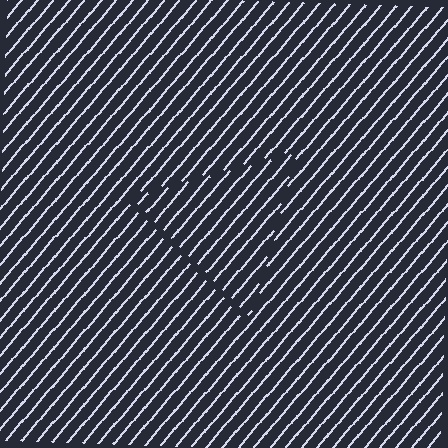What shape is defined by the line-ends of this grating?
An illusory triangle. The interior of the shape contains the same grating, shifted by half a period — the contour is defined by the phase discontinuity where line-ends from the inner and outer gratings abut.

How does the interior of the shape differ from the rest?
The interior of the shape contains the same grating, shifted by half a period — the contour is defined by the phase discontinuity where line-ends from the inner and outer gratings abut.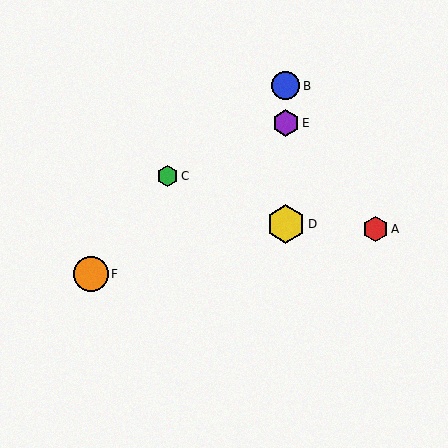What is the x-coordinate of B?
Object B is at x≈286.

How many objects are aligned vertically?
3 objects (B, D, E) are aligned vertically.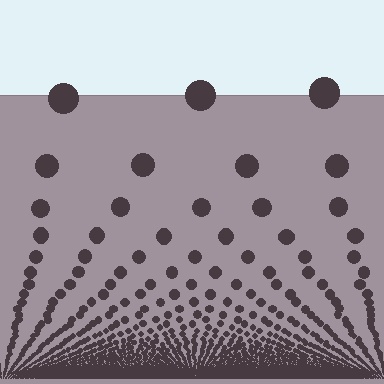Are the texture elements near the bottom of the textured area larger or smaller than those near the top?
Smaller. The gradient is inverted — elements near the bottom are smaller and denser.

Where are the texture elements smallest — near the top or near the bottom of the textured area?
Near the bottom.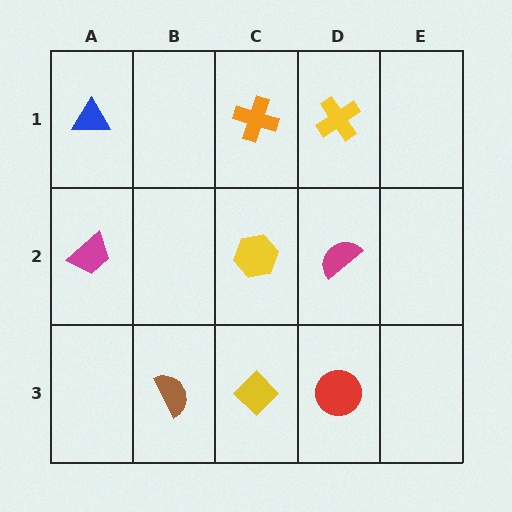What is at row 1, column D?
A yellow cross.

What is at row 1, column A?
A blue triangle.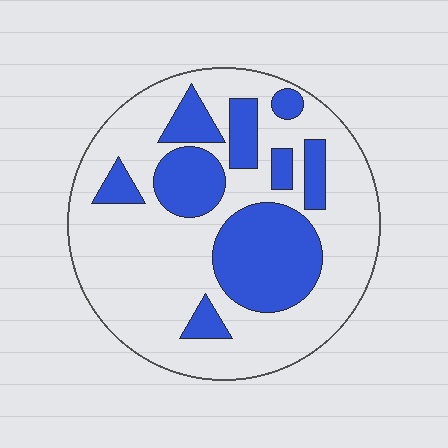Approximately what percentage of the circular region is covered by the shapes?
Approximately 30%.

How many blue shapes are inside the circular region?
9.